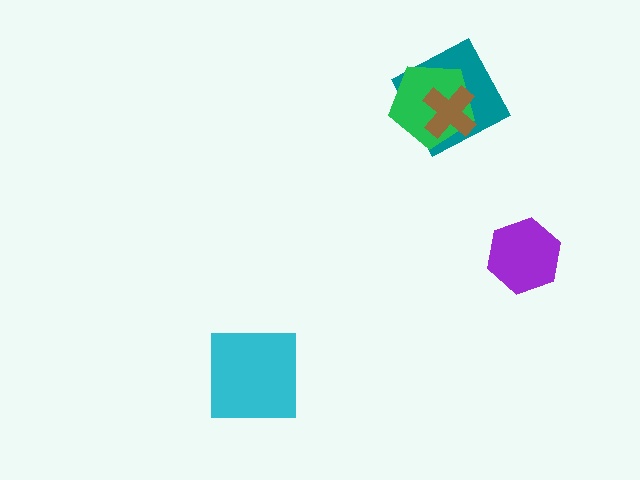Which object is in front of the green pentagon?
The brown cross is in front of the green pentagon.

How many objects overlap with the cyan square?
0 objects overlap with the cyan square.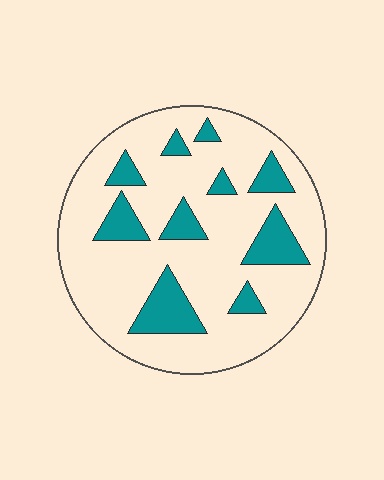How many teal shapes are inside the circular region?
10.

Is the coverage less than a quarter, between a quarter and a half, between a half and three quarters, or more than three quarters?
Less than a quarter.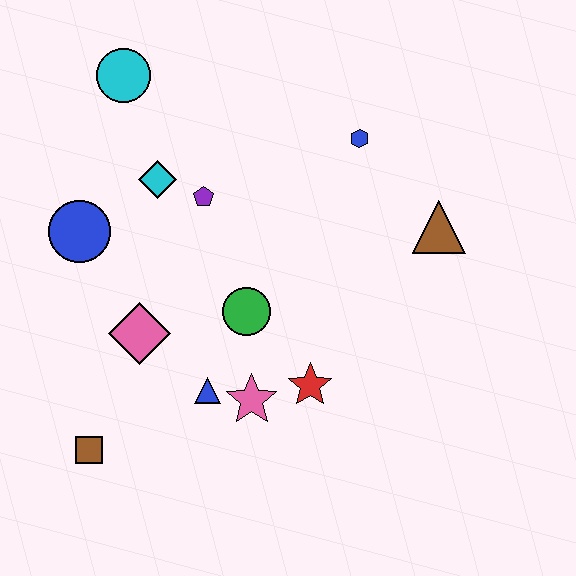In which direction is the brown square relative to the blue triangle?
The brown square is to the left of the blue triangle.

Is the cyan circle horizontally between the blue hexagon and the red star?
No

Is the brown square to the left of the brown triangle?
Yes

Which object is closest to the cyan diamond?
The purple pentagon is closest to the cyan diamond.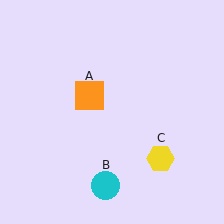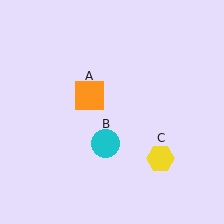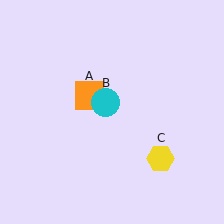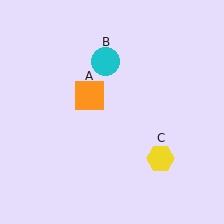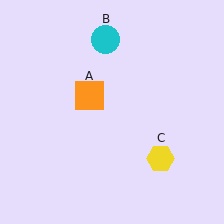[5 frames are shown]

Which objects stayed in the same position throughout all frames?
Orange square (object A) and yellow hexagon (object C) remained stationary.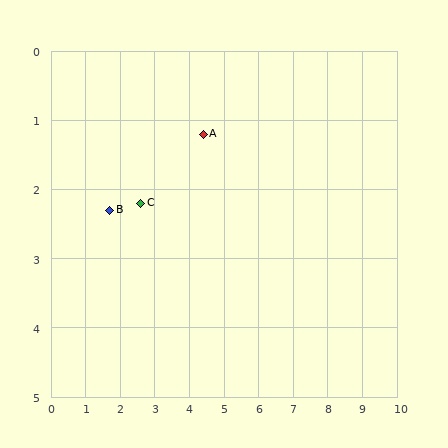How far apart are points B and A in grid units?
Points B and A are about 2.9 grid units apart.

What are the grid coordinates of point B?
Point B is at approximately (1.7, 2.3).